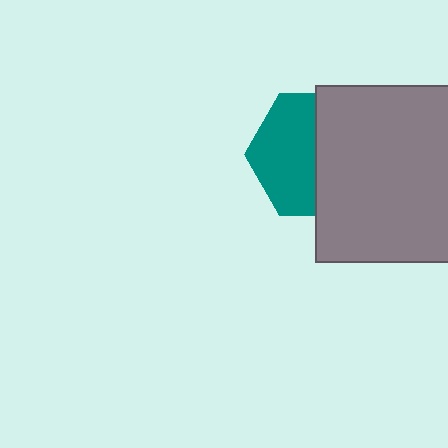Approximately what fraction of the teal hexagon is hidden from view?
Roughly 50% of the teal hexagon is hidden behind the gray rectangle.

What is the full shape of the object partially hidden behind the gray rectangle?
The partially hidden object is a teal hexagon.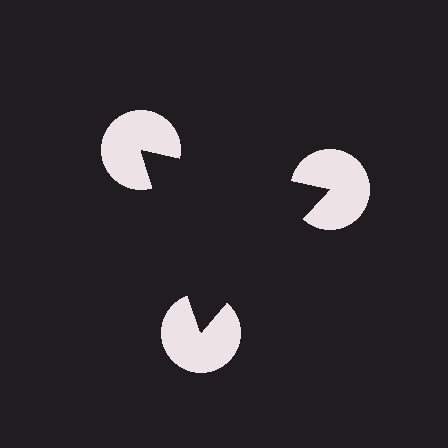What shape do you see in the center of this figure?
An illusory triangle — its edges are inferred from the aligned wedge cuts in the pac-man discs, not physically drawn.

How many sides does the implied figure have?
3 sides.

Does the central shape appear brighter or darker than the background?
It typically appears slightly darker than the background, even though no actual brightness change is drawn.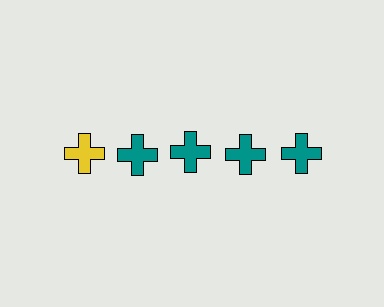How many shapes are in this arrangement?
There are 5 shapes arranged in a grid pattern.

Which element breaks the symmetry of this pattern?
The yellow cross in the top row, leftmost column breaks the symmetry. All other shapes are teal crosses.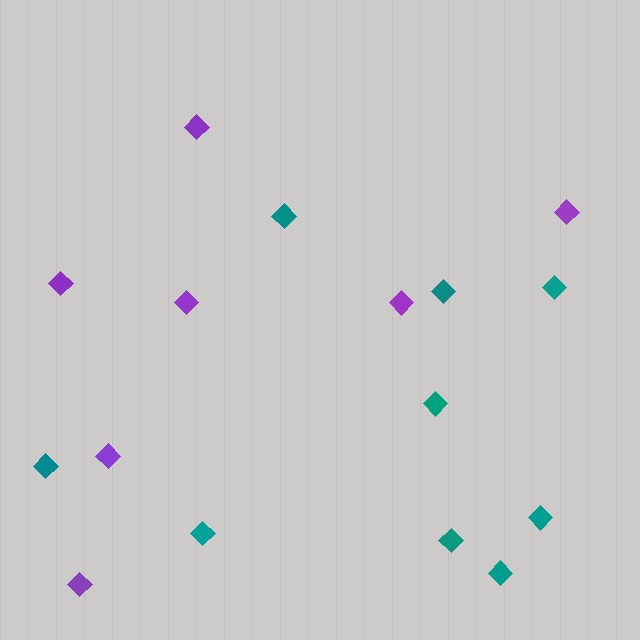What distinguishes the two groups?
There are 2 groups: one group of teal diamonds (9) and one group of purple diamonds (7).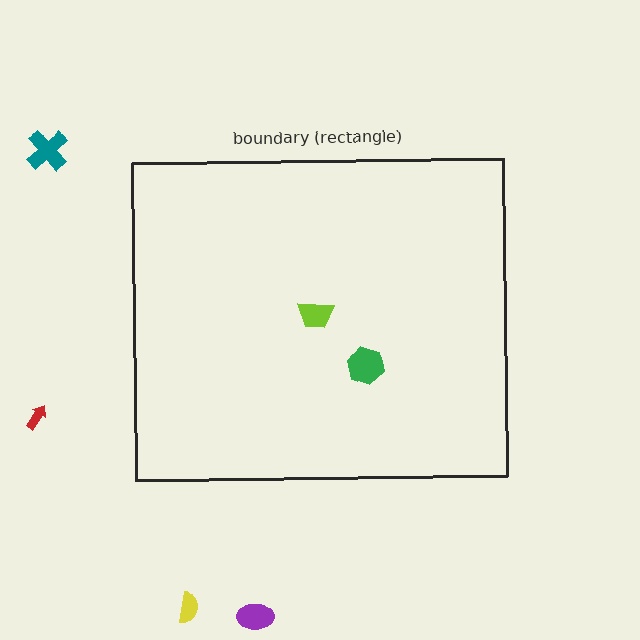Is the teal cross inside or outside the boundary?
Outside.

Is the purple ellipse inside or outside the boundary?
Outside.